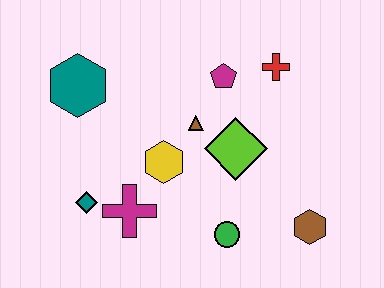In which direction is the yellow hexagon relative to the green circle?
The yellow hexagon is above the green circle.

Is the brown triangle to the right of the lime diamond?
No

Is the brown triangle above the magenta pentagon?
No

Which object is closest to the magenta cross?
The teal diamond is closest to the magenta cross.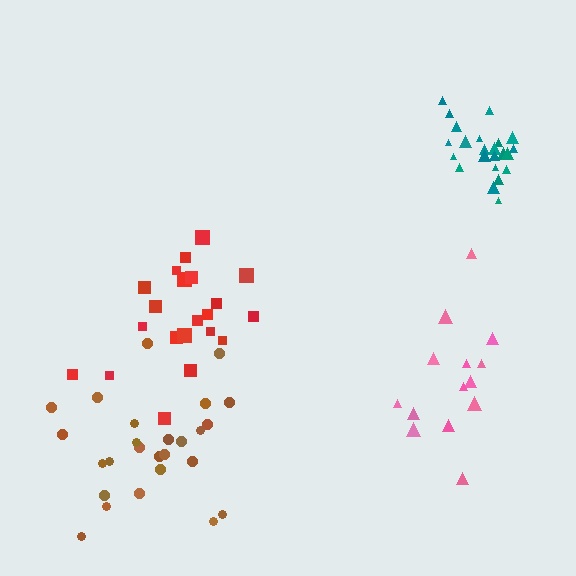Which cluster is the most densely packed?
Teal.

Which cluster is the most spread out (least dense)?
Pink.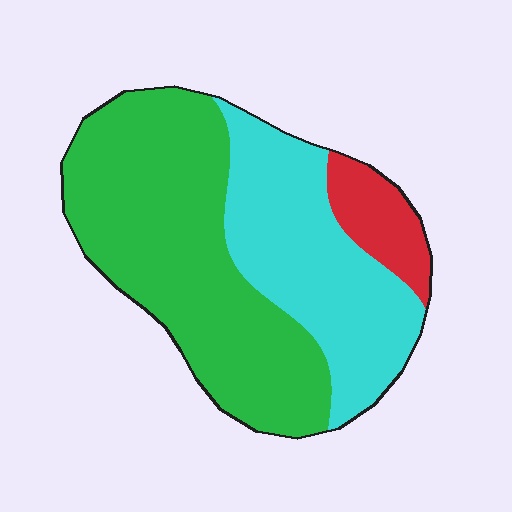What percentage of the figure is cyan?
Cyan covers roughly 35% of the figure.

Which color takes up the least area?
Red, at roughly 10%.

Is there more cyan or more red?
Cyan.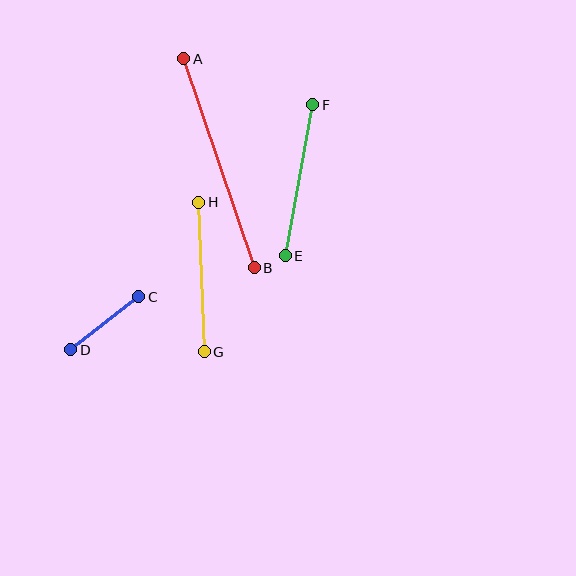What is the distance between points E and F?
The distance is approximately 154 pixels.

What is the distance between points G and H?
The distance is approximately 149 pixels.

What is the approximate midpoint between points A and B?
The midpoint is at approximately (219, 163) pixels.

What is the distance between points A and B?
The distance is approximately 220 pixels.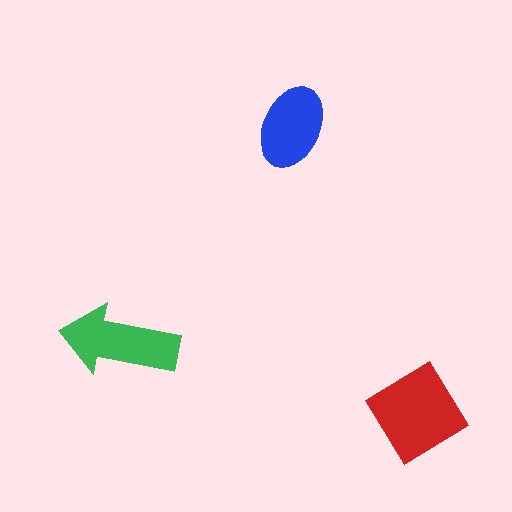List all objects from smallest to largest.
The blue ellipse, the green arrow, the red diamond.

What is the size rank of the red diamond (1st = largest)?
1st.